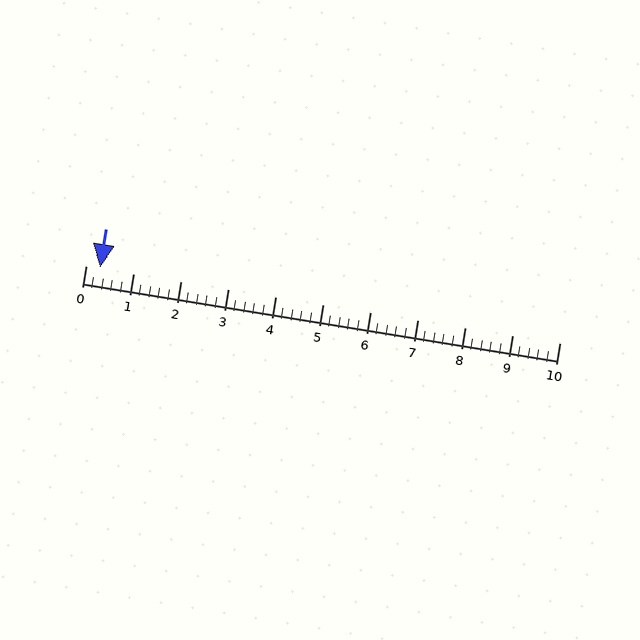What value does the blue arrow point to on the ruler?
The blue arrow points to approximately 0.3.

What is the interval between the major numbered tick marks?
The major tick marks are spaced 1 units apart.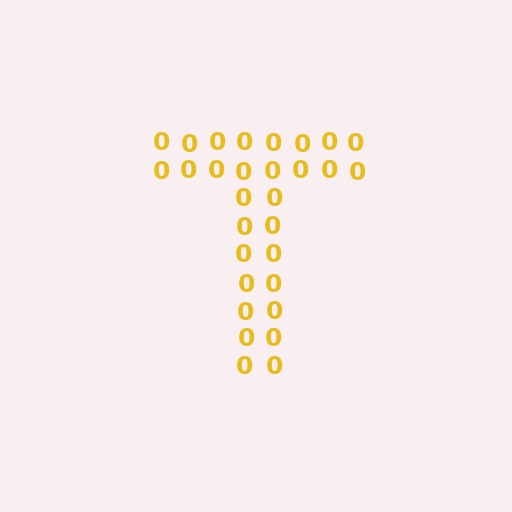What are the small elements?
The small elements are digit 0's.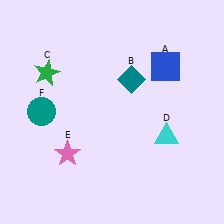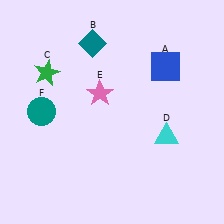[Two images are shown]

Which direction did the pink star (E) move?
The pink star (E) moved up.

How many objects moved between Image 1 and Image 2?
2 objects moved between the two images.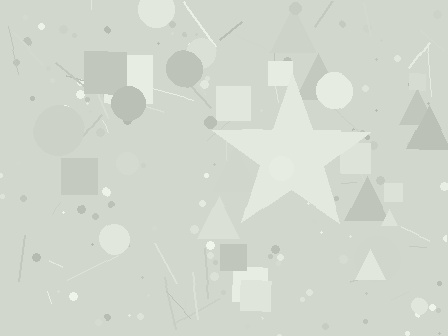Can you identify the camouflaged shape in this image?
The camouflaged shape is a star.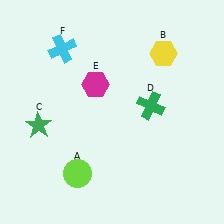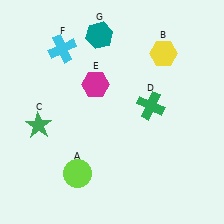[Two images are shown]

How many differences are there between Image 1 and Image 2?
There is 1 difference between the two images.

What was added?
A teal hexagon (G) was added in Image 2.